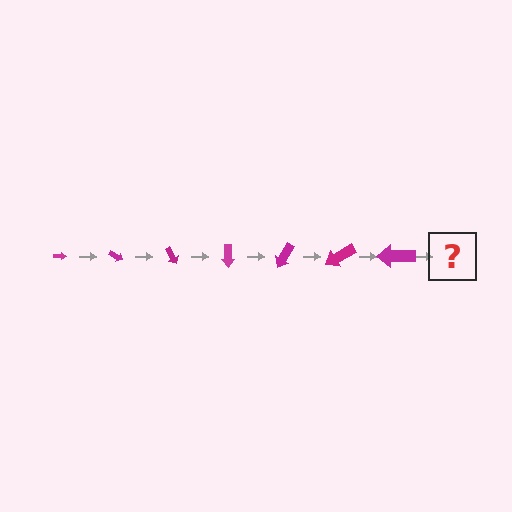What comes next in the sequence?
The next element should be an arrow, larger than the previous one and rotated 210 degrees from the start.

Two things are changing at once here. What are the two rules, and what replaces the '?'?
The two rules are that the arrow grows larger each step and it rotates 30 degrees each step. The '?' should be an arrow, larger than the previous one and rotated 210 degrees from the start.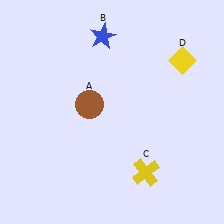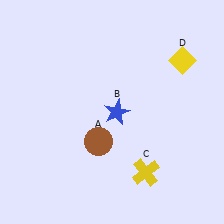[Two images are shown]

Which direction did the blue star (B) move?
The blue star (B) moved down.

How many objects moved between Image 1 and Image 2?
2 objects moved between the two images.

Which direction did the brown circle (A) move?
The brown circle (A) moved down.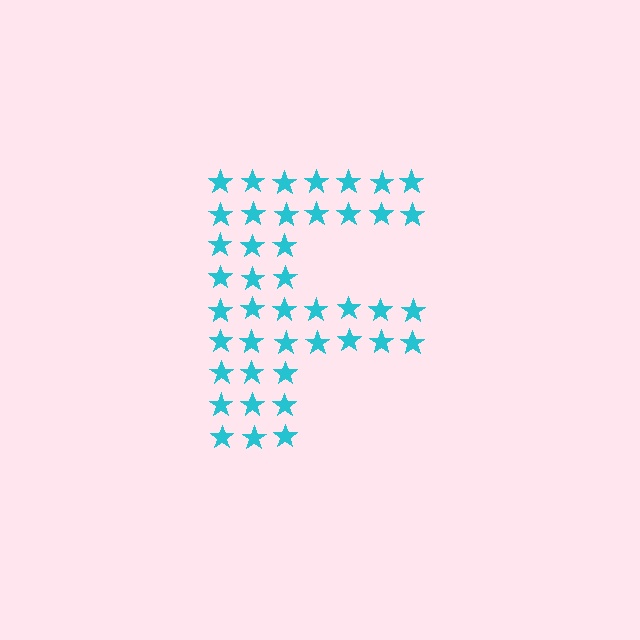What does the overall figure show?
The overall figure shows the letter F.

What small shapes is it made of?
It is made of small stars.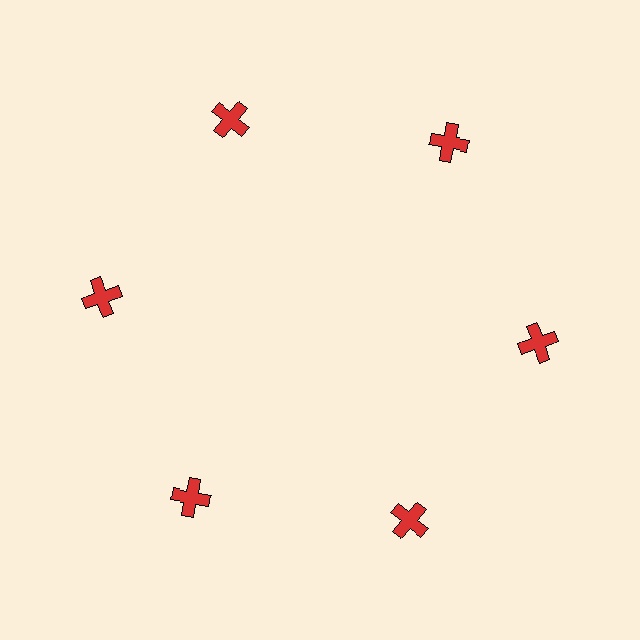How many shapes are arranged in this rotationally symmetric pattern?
There are 6 shapes, arranged in 6 groups of 1.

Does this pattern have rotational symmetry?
Yes, this pattern has 6-fold rotational symmetry. It looks the same after rotating 60 degrees around the center.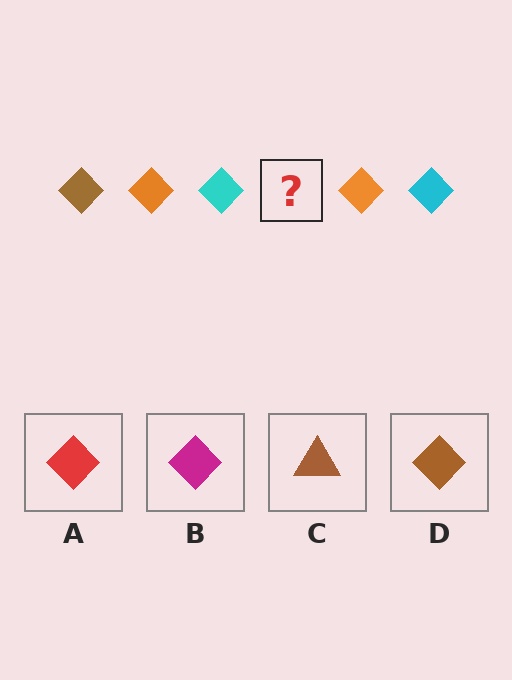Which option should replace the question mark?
Option D.